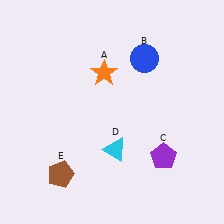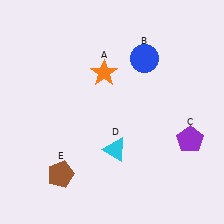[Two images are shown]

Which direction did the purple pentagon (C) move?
The purple pentagon (C) moved right.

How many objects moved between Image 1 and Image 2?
1 object moved between the two images.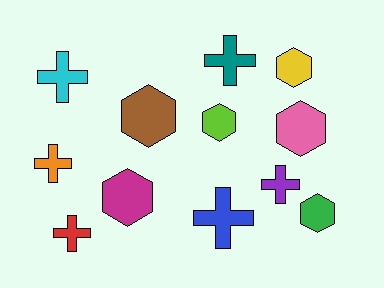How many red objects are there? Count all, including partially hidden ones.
There is 1 red object.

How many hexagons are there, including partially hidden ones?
There are 6 hexagons.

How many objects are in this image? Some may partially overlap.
There are 12 objects.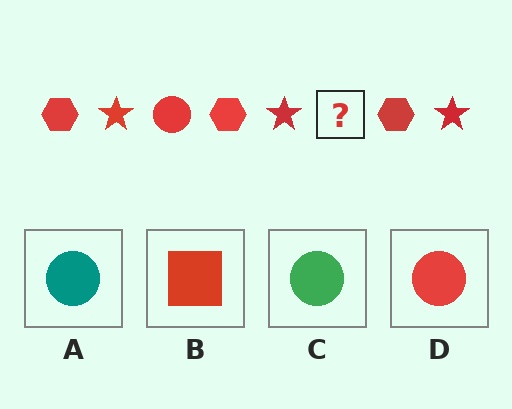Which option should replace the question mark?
Option D.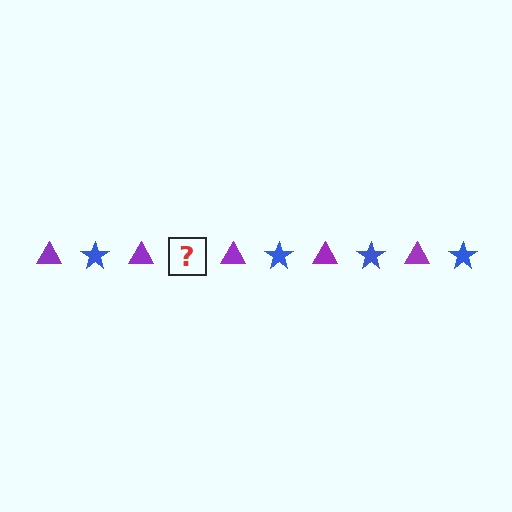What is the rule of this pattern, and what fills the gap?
The rule is that the pattern alternates between purple triangle and blue star. The gap should be filled with a blue star.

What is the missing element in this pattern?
The missing element is a blue star.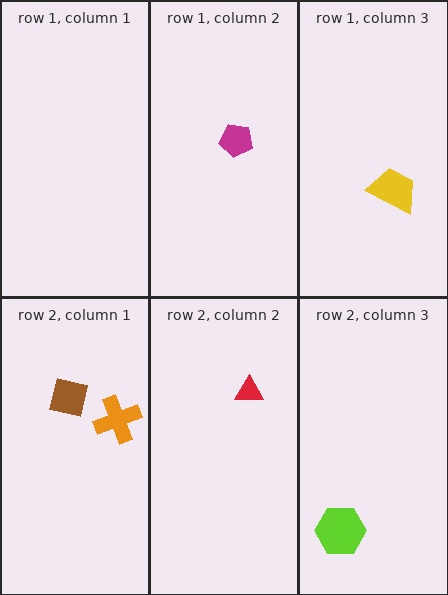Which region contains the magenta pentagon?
The row 1, column 2 region.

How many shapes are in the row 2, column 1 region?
2.